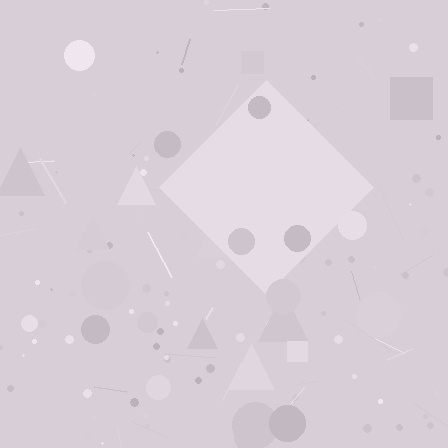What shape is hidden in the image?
A diamond is hidden in the image.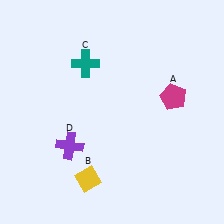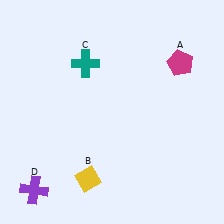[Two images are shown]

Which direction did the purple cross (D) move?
The purple cross (D) moved down.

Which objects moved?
The objects that moved are: the magenta pentagon (A), the purple cross (D).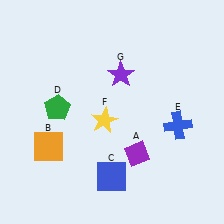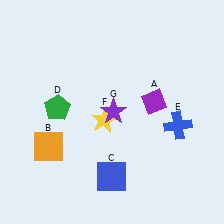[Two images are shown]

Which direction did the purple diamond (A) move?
The purple diamond (A) moved up.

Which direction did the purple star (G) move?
The purple star (G) moved down.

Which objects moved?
The objects that moved are: the purple diamond (A), the purple star (G).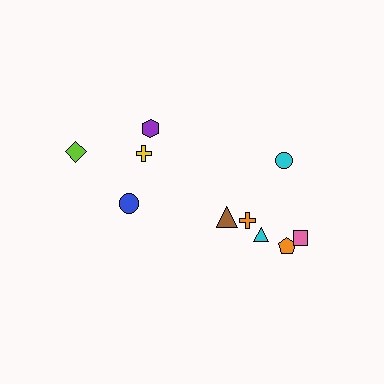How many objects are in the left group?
There are 4 objects.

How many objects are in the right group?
There are 6 objects.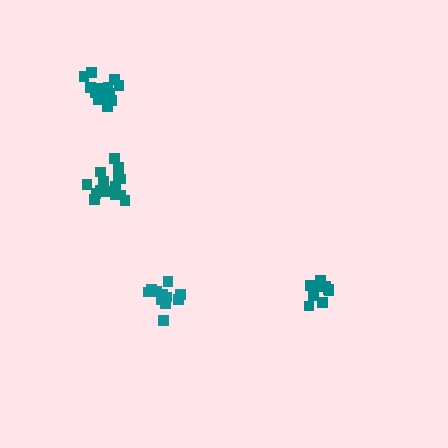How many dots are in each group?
Group 1: 12 dots, Group 2: 12 dots, Group 3: 14 dots, Group 4: 16 dots (54 total).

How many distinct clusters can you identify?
There are 4 distinct clusters.